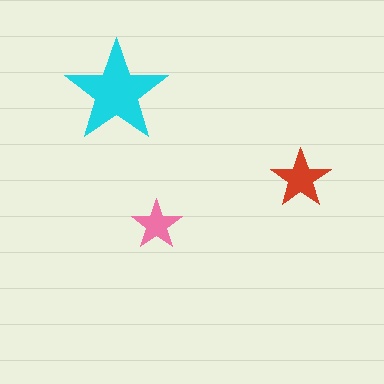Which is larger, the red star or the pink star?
The red one.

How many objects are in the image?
There are 3 objects in the image.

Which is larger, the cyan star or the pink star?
The cyan one.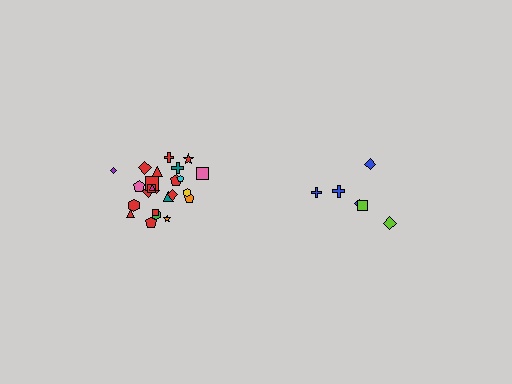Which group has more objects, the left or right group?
The left group.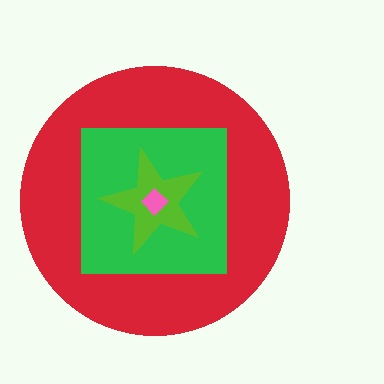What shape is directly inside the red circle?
The green square.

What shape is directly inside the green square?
The lime star.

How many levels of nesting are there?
4.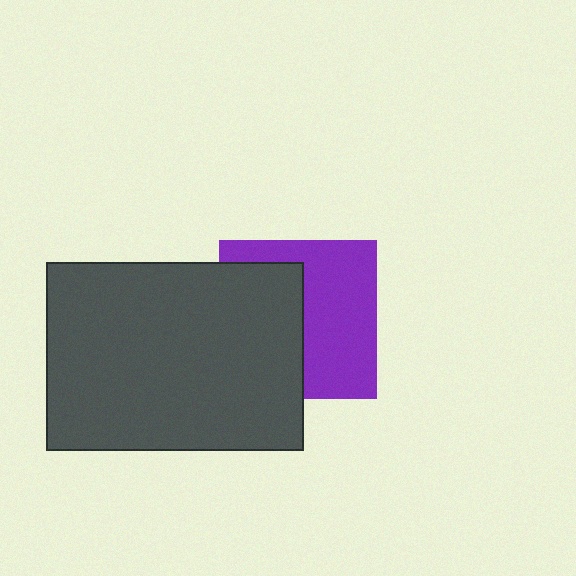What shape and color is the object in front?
The object in front is a dark gray rectangle.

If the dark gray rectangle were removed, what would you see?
You would see the complete purple square.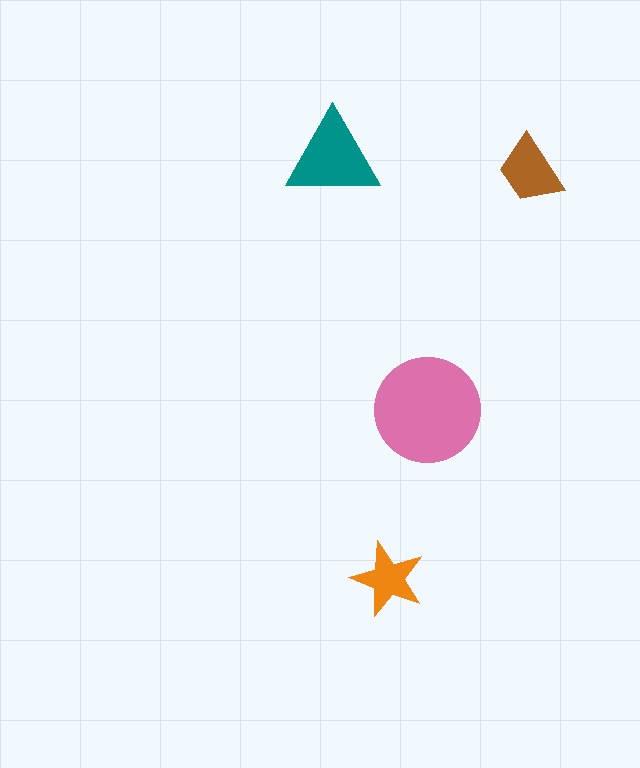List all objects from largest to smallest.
The pink circle, the teal triangle, the brown trapezoid, the orange star.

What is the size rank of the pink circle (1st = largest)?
1st.